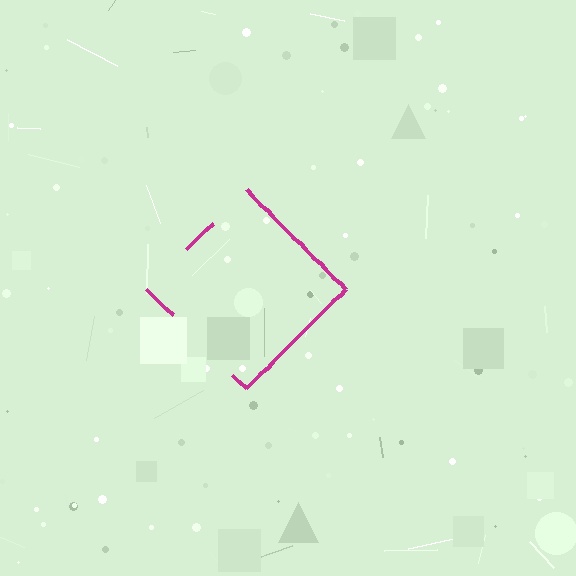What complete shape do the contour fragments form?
The contour fragments form a diamond.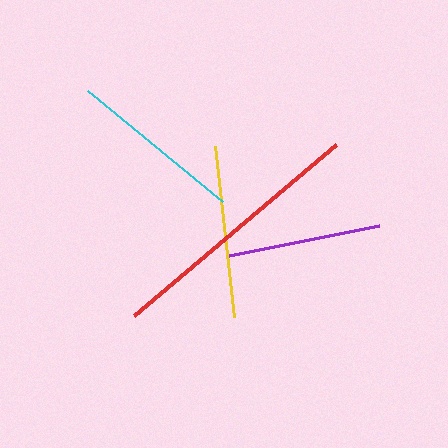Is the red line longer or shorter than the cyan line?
The red line is longer than the cyan line.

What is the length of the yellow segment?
The yellow segment is approximately 172 pixels long.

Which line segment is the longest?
The red line is the longest at approximately 265 pixels.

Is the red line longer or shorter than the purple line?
The red line is longer than the purple line.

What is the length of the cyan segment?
The cyan segment is approximately 175 pixels long.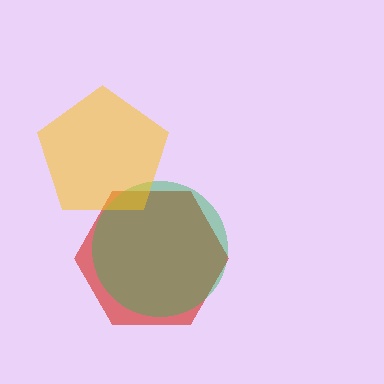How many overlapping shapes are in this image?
There are 3 overlapping shapes in the image.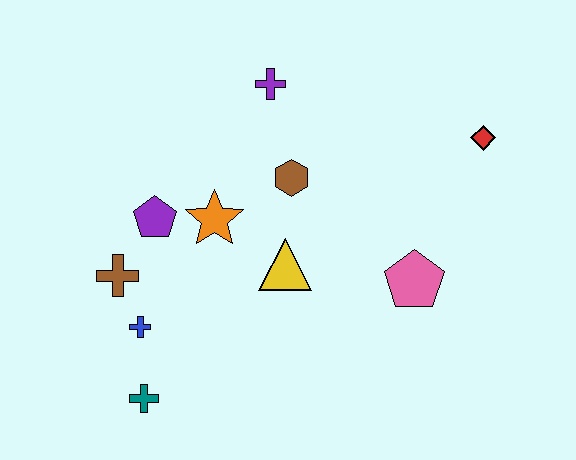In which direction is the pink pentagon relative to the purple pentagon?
The pink pentagon is to the right of the purple pentagon.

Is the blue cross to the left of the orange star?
Yes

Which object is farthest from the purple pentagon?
The red diamond is farthest from the purple pentagon.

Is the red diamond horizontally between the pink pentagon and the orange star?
No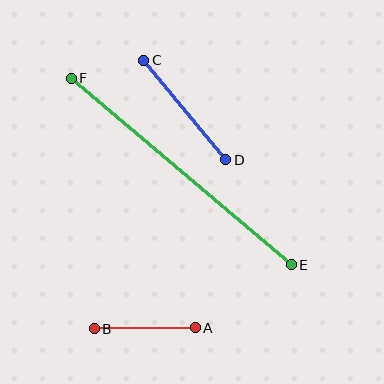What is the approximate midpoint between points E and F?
The midpoint is at approximately (181, 171) pixels.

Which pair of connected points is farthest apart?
Points E and F are farthest apart.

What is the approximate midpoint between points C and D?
The midpoint is at approximately (185, 110) pixels.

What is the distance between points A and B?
The distance is approximately 101 pixels.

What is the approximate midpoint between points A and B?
The midpoint is at approximately (145, 328) pixels.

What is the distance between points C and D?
The distance is approximately 129 pixels.